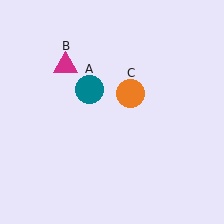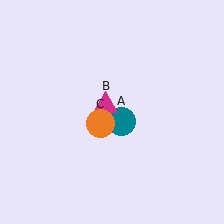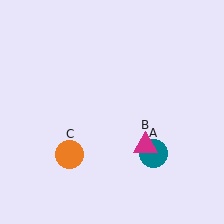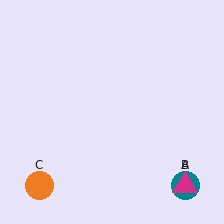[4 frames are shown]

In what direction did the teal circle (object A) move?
The teal circle (object A) moved down and to the right.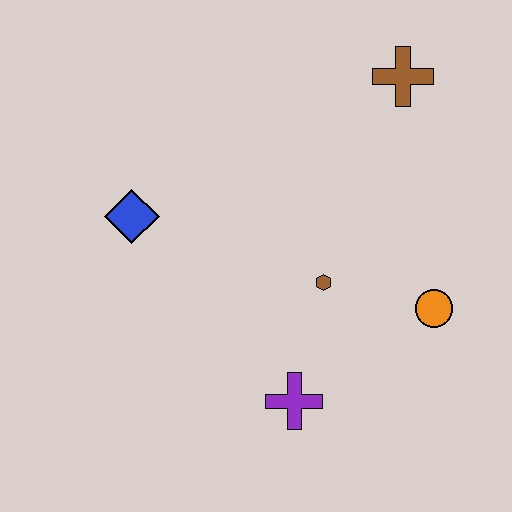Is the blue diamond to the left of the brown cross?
Yes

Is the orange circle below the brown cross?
Yes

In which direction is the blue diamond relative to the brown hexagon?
The blue diamond is to the left of the brown hexagon.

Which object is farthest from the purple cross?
The brown cross is farthest from the purple cross.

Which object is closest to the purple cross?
The brown hexagon is closest to the purple cross.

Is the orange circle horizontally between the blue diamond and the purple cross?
No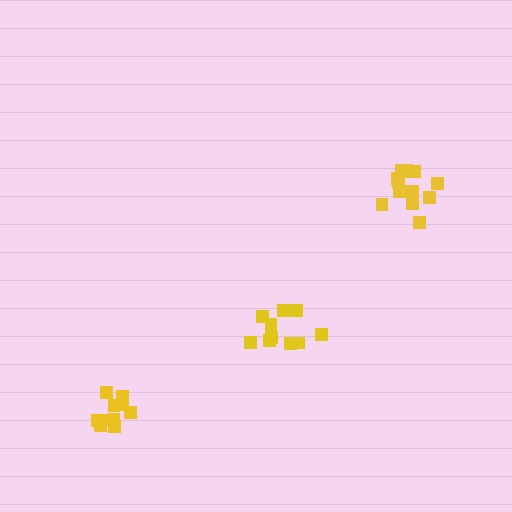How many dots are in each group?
Group 1: 10 dots, Group 2: 13 dots, Group 3: 10 dots (33 total).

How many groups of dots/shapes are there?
There are 3 groups.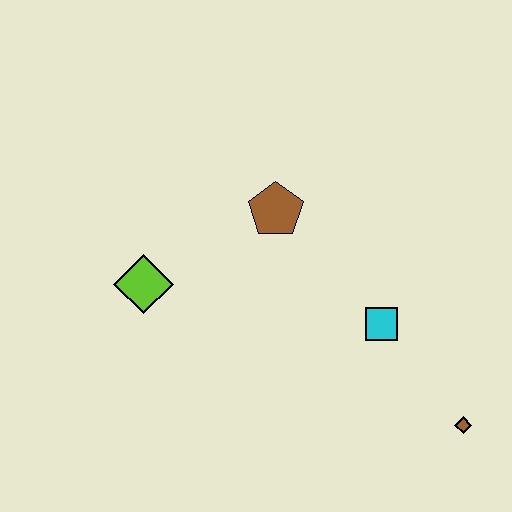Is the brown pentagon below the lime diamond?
No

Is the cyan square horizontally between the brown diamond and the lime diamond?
Yes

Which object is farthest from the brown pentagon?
The brown diamond is farthest from the brown pentagon.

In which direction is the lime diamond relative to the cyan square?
The lime diamond is to the left of the cyan square.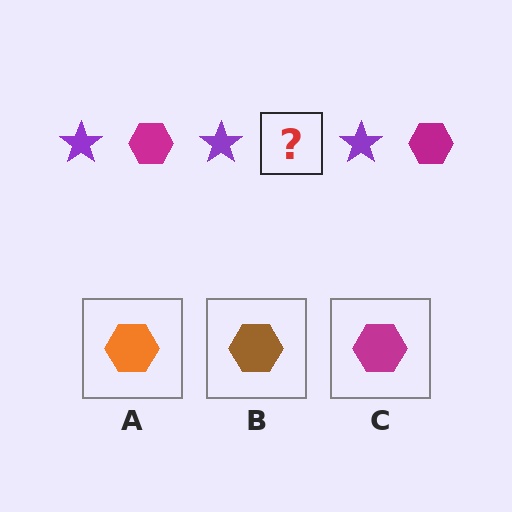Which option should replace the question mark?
Option C.